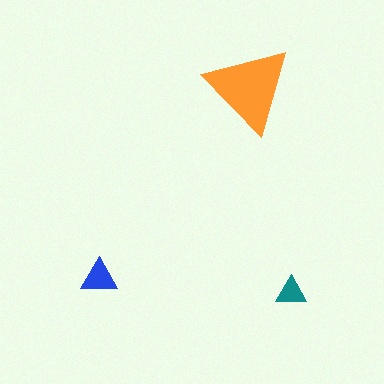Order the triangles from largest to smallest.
the orange one, the blue one, the teal one.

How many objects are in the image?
There are 3 objects in the image.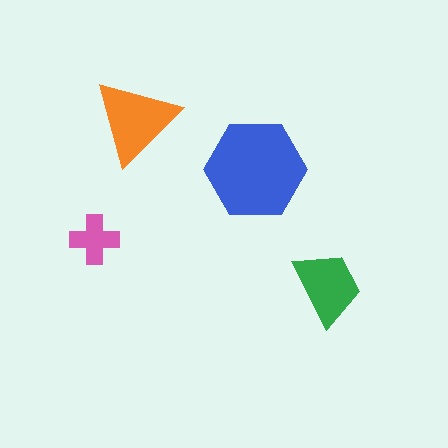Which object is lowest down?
The green trapezoid is bottommost.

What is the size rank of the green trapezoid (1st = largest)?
3rd.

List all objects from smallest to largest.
The pink cross, the green trapezoid, the orange triangle, the blue hexagon.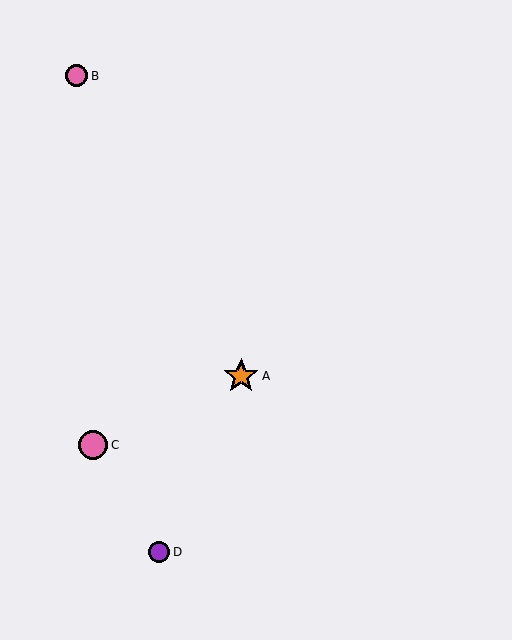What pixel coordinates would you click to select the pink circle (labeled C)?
Click at (93, 445) to select the pink circle C.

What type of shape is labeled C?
Shape C is a pink circle.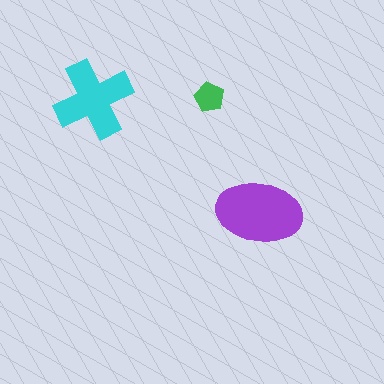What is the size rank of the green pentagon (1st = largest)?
3rd.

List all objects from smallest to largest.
The green pentagon, the cyan cross, the purple ellipse.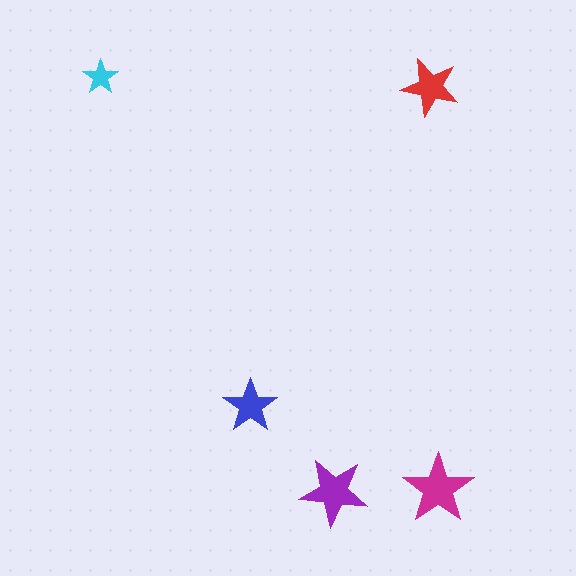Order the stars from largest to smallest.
the magenta one, the purple one, the red one, the blue one, the cyan one.